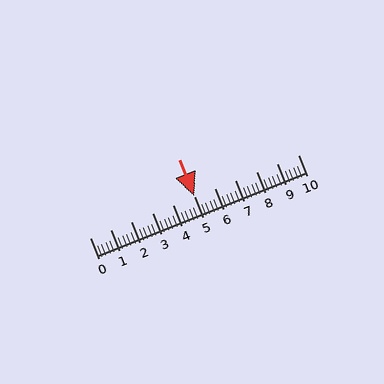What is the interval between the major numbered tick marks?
The major tick marks are spaced 1 units apart.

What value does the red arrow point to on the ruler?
The red arrow points to approximately 5.0.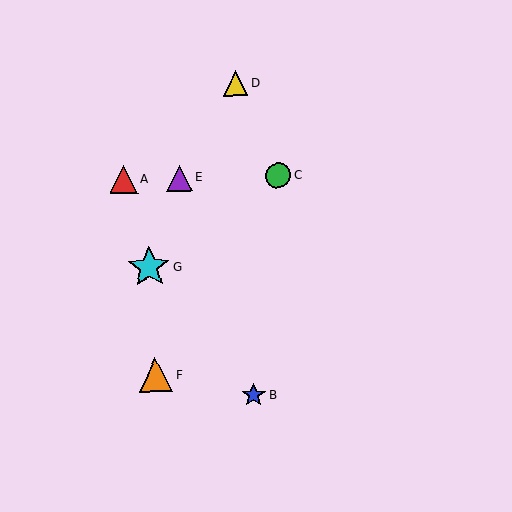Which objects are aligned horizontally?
Objects A, C, E are aligned horizontally.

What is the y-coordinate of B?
Object B is at y≈395.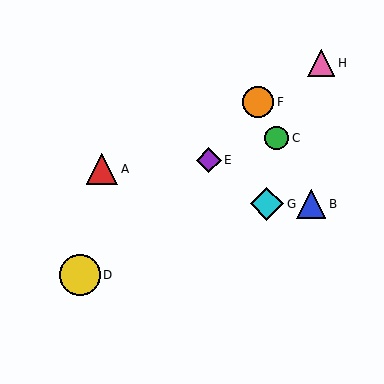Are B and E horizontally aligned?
No, B is at y≈204 and E is at y≈160.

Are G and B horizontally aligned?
Yes, both are at y≈204.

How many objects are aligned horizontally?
2 objects (B, G) are aligned horizontally.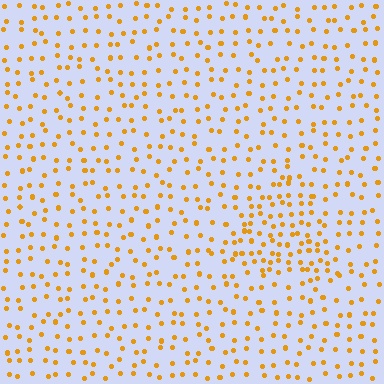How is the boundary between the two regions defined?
The boundary is defined by a change in element density (approximately 1.8x ratio). All elements are the same color, size, and shape.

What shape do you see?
I see a triangle.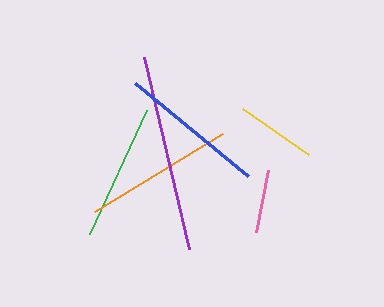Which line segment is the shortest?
The pink line is the shortest at approximately 63 pixels.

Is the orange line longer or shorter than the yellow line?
The orange line is longer than the yellow line.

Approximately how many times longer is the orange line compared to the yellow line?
The orange line is approximately 1.8 times the length of the yellow line.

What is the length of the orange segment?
The orange segment is approximately 150 pixels long.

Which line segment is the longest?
The purple line is the longest at approximately 196 pixels.